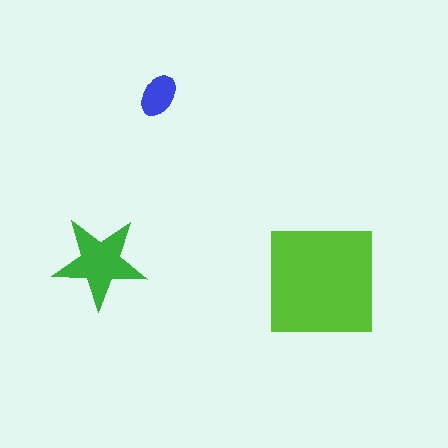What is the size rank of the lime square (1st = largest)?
1st.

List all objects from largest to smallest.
The lime square, the green star, the blue ellipse.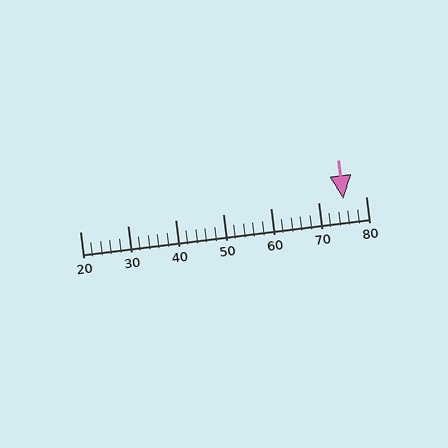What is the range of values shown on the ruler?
The ruler shows values from 20 to 80.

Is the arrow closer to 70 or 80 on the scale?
The arrow is closer to 80.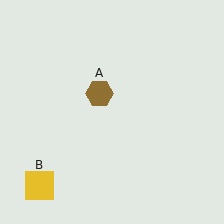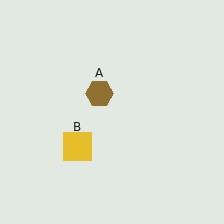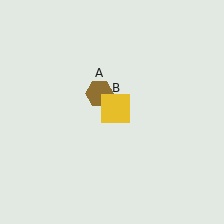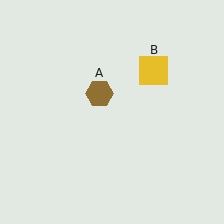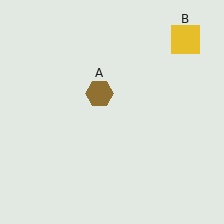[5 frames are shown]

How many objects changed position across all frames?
1 object changed position: yellow square (object B).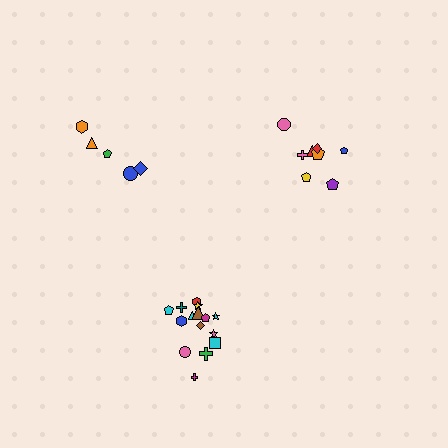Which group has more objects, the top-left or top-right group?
The top-right group.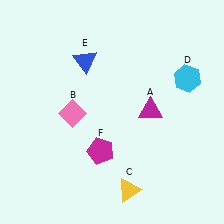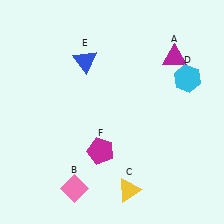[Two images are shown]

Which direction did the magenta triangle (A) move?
The magenta triangle (A) moved up.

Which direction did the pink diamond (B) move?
The pink diamond (B) moved down.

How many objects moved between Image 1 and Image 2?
2 objects moved between the two images.